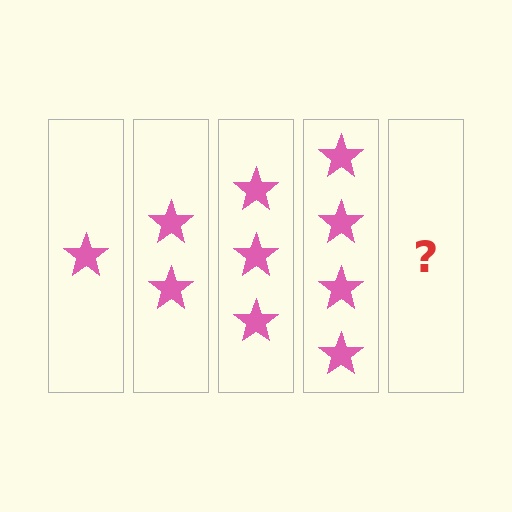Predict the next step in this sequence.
The next step is 5 stars.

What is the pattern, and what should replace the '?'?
The pattern is that each step adds one more star. The '?' should be 5 stars.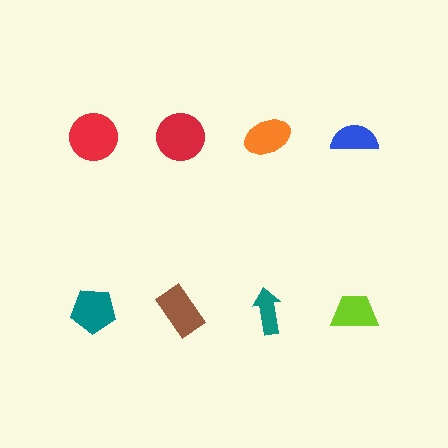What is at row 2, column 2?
A brown rectangle.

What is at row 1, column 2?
A red circle.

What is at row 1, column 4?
A blue semicircle.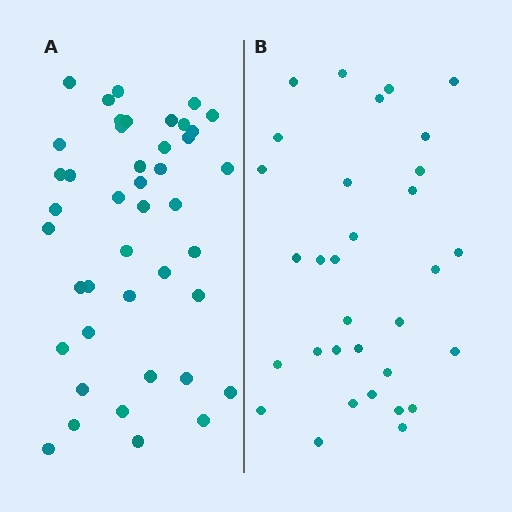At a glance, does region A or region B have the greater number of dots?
Region A (the left region) has more dots.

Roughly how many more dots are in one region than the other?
Region A has roughly 12 or so more dots than region B.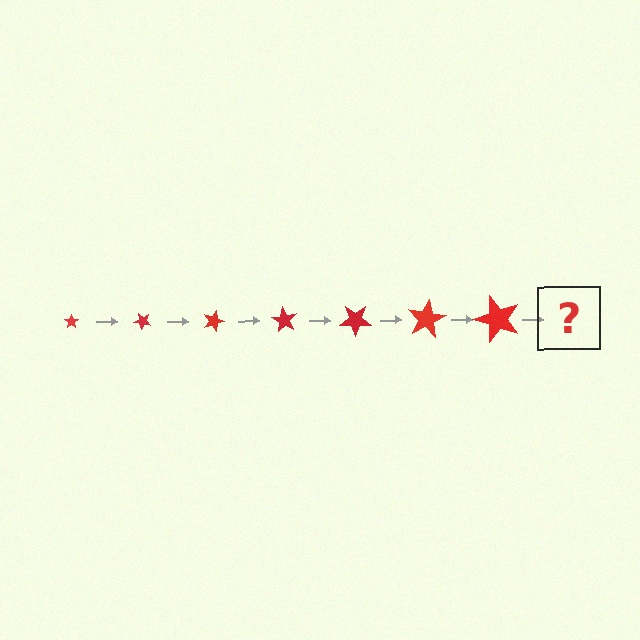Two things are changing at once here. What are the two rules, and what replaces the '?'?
The two rules are that the star grows larger each step and it rotates 45 degrees each step. The '?' should be a star, larger than the previous one and rotated 315 degrees from the start.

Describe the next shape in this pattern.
It should be a star, larger than the previous one and rotated 315 degrees from the start.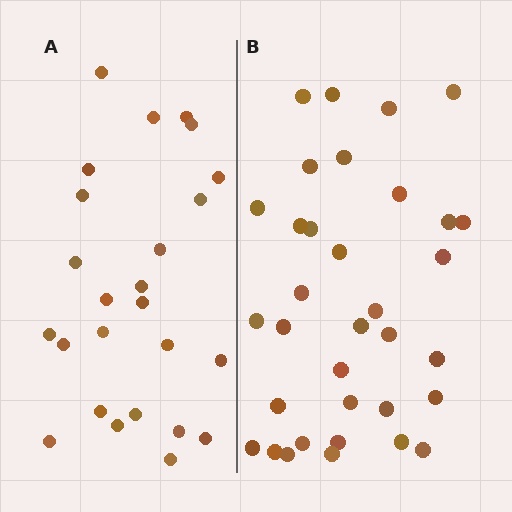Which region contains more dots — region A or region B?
Region B (the right region) has more dots.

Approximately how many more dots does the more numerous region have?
Region B has roughly 8 or so more dots than region A.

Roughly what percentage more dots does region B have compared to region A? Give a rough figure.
About 35% more.